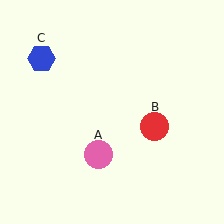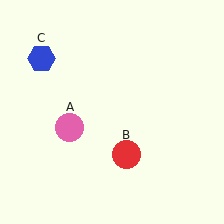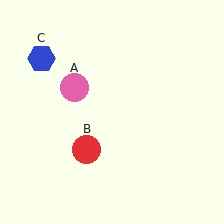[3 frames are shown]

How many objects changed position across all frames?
2 objects changed position: pink circle (object A), red circle (object B).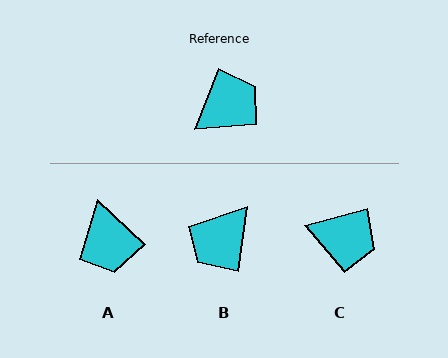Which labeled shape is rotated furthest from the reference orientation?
B, about 166 degrees away.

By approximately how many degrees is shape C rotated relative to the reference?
Approximately 54 degrees clockwise.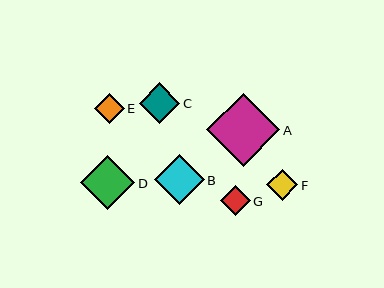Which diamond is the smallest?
Diamond E is the smallest with a size of approximately 29 pixels.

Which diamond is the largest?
Diamond A is the largest with a size of approximately 73 pixels.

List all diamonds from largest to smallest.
From largest to smallest: A, D, B, C, F, G, E.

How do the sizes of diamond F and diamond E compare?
Diamond F and diamond E are approximately the same size.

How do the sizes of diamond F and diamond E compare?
Diamond F and diamond E are approximately the same size.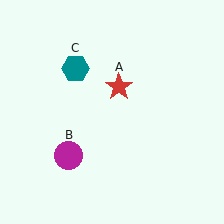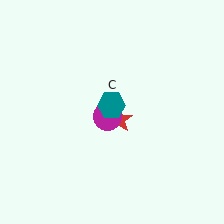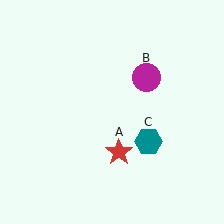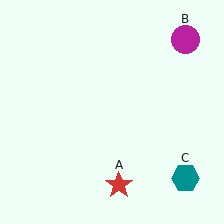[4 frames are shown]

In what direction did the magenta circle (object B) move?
The magenta circle (object B) moved up and to the right.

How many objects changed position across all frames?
3 objects changed position: red star (object A), magenta circle (object B), teal hexagon (object C).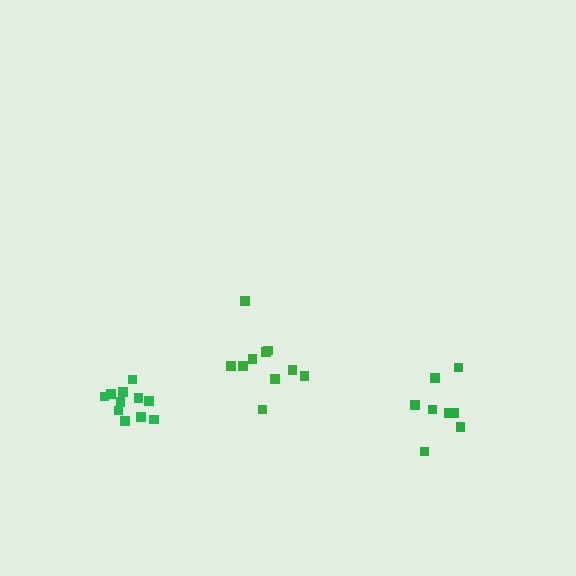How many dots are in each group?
Group 1: 10 dots, Group 2: 11 dots, Group 3: 8 dots (29 total).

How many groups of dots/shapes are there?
There are 3 groups.